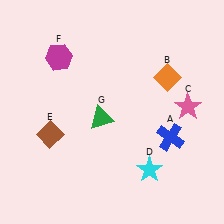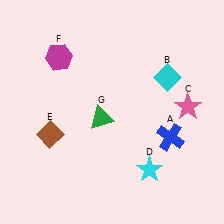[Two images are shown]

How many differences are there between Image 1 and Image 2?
There is 1 difference between the two images.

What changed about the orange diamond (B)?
In Image 1, B is orange. In Image 2, it changed to cyan.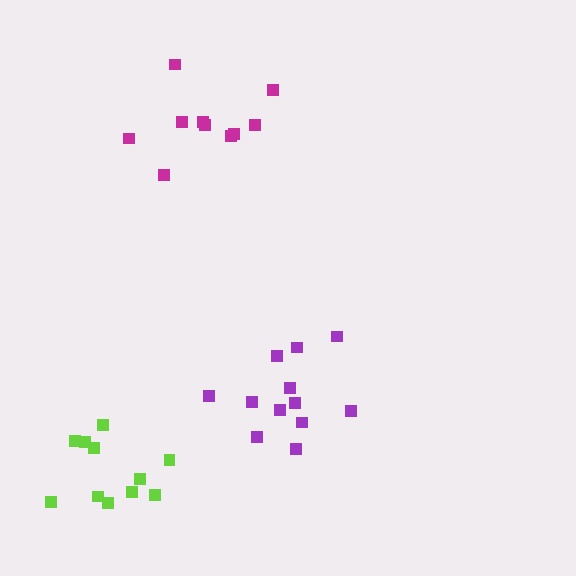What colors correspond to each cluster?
The clusters are colored: purple, magenta, lime.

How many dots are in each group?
Group 1: 12 dots, Group 2: 10 dots, Group 3: 11 dots (33 total).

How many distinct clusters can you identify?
There are 3 distinct clusters.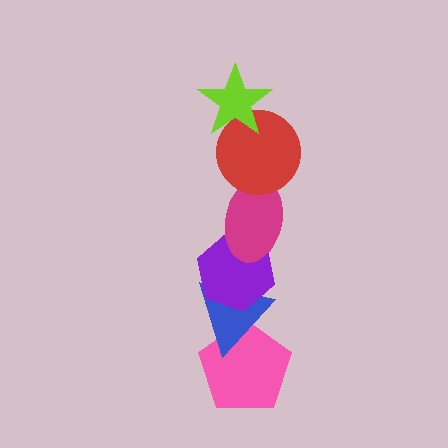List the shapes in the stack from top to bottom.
From top to bottom: the lime star, the red circle, the magenta ellipse, the purple hexagon, the blue triangle, the pink pentagon.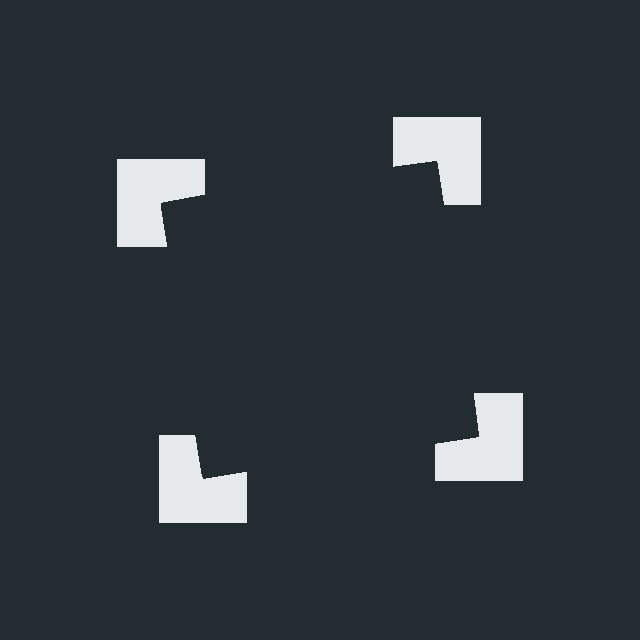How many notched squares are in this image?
There are 4 — one at each vertex of the illusory square.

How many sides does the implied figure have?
4 sides.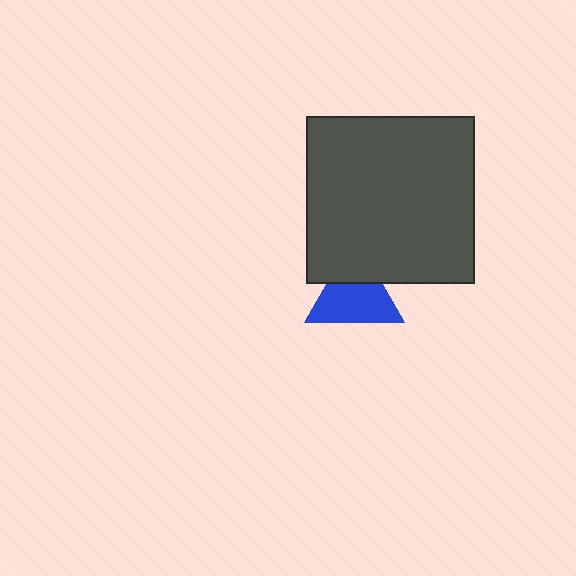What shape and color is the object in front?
The object in front is a dark gray square.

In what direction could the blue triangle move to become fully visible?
The blue triangle could move down. That would shift it out from behind the dark gray square entirely.